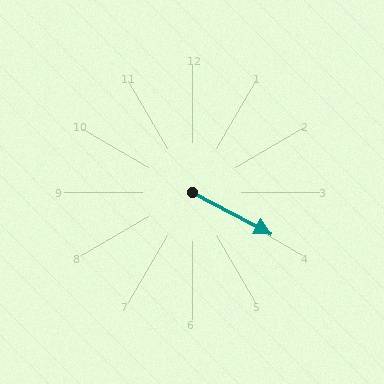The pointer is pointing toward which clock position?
Roughly 4 o'clock.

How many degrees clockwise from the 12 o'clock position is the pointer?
Approximately 118 degrees.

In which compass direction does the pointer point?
Southeast.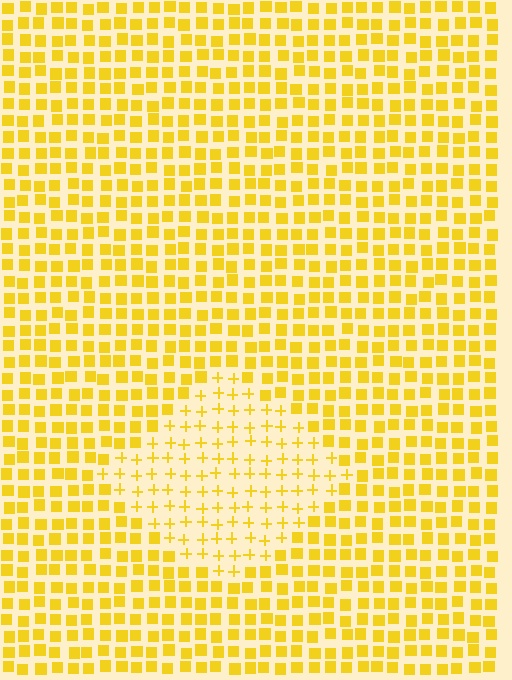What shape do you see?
I see a diamond.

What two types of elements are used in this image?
The image uses plus signs inside the diamond region and squares outside it.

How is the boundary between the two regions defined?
The boundary is defined by a change in element shape: plus signs inside vs. squares outside. All elements share the same color and spacing.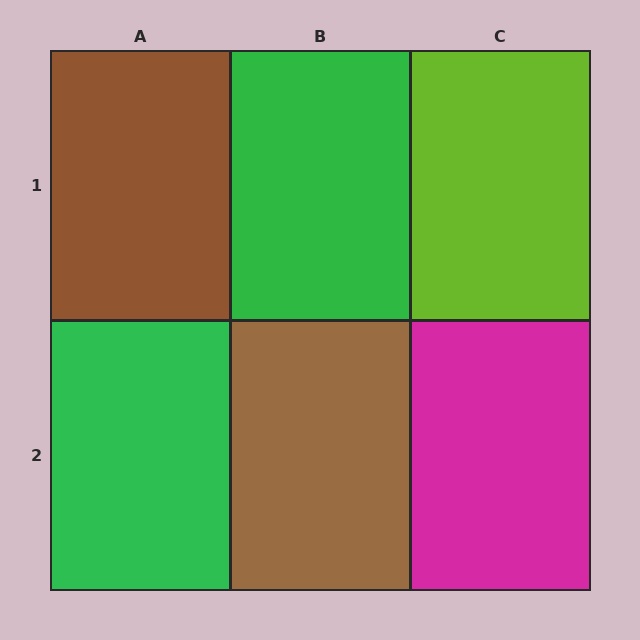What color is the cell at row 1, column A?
Brown.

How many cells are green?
2 cells are green.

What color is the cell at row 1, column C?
Lime.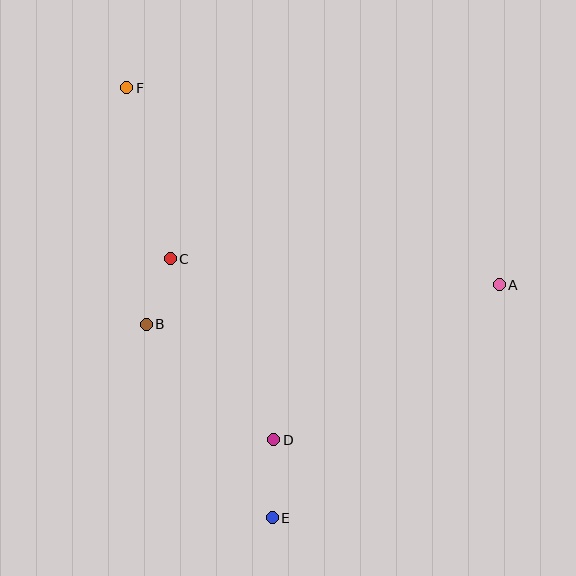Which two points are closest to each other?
Points B and C are closest to each other.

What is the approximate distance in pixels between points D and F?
The distance between D and F is approximately 382 pixels.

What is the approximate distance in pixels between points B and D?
The distance between B and D is approximately 172 pixels.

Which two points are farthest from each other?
Points E and F are farthest from each other.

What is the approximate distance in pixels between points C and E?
The distance between C and E is approximately 278 pixels.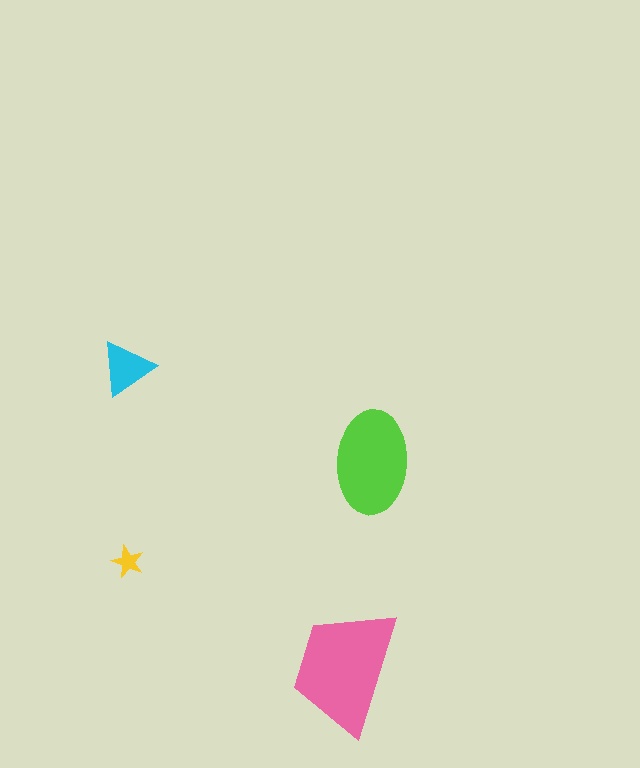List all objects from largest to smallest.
The pink trapezoid, the lime ellipse, the cyan triangle, the yellow star.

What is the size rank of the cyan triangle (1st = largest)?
3rd.